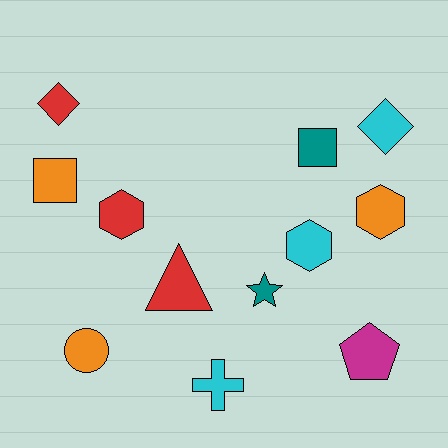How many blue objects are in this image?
There are no blue objects.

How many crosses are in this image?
There is 1 cross.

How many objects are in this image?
There are 12 objects.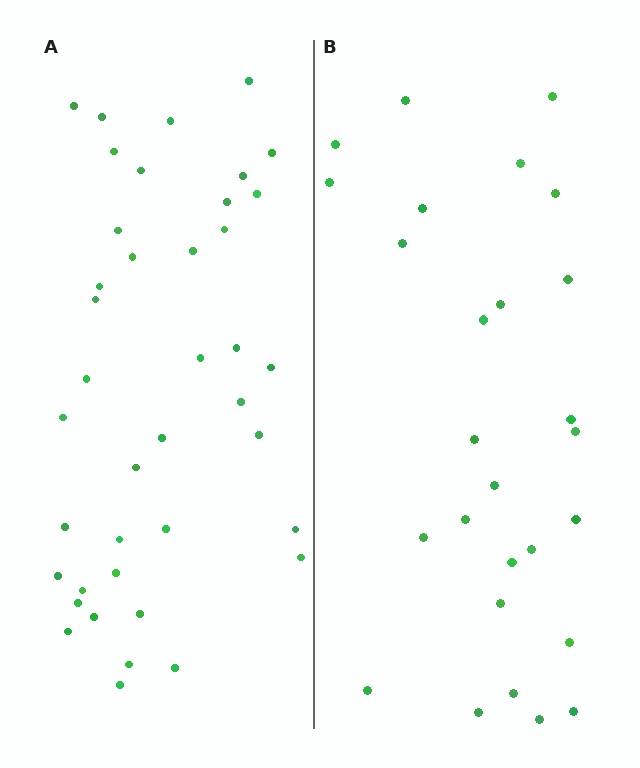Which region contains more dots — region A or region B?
Region A (the left region) has more dots.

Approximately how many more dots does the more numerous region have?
Region A has approximately 15 more dots than region B.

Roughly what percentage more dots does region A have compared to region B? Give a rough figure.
About 50% more.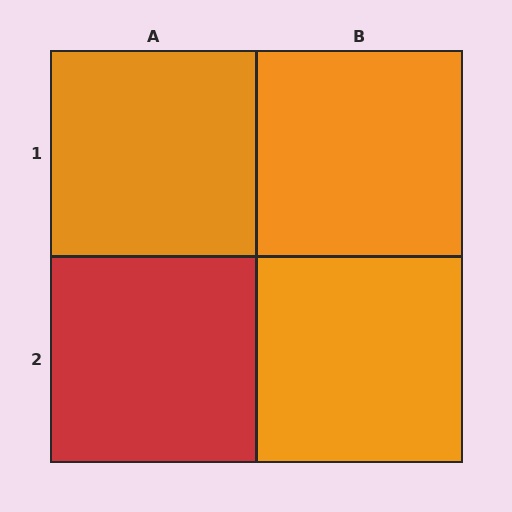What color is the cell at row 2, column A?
Red.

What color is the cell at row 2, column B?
Orange.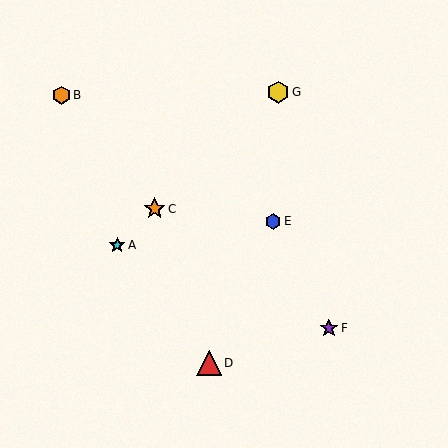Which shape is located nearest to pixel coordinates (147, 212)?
The orange star (labeled C) at (155, 209) is nearest to that location.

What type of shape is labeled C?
Shape C is an orange star.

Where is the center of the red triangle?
The center of the red triangle is at (209, 363).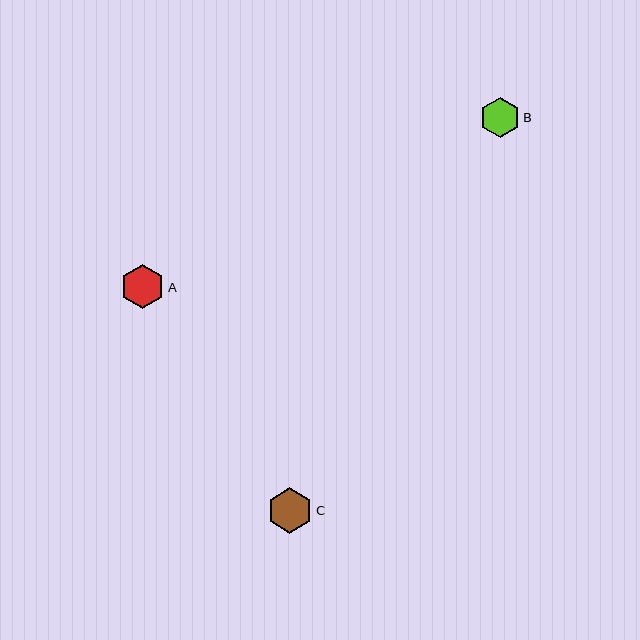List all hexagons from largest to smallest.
From largest to smallest: C, A, B.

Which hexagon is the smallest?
Hexagon B is the smallest with a size of approximately 40 pixels.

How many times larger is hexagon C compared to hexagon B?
Hexagon C is approximately 1.1 times the size of hexagon B.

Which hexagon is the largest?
Hexagon C is the largest with a size of approximately 46 pixels.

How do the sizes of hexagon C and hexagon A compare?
Hexagon C and hexagon A are approximately the same size.